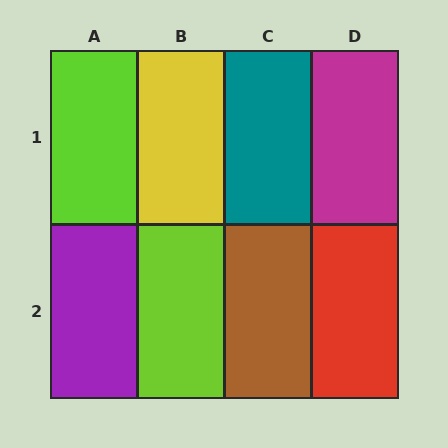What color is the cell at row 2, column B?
Lime.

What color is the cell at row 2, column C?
Brown.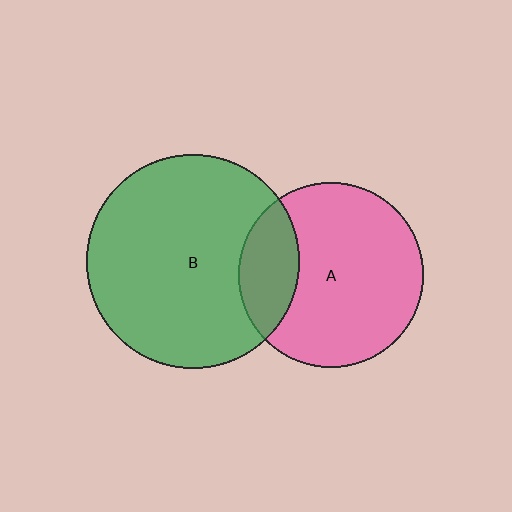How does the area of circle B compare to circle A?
Approximately 1.3 times.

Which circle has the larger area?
Circle B (green).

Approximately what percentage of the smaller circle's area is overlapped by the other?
Approximately 20%.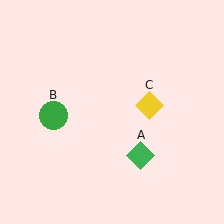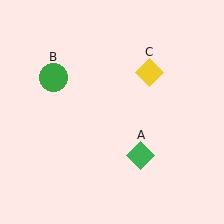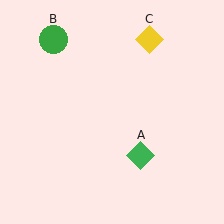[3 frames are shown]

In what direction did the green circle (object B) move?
The green circle (object B) moved up.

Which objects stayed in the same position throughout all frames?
Green diamond (object A) remained stationary.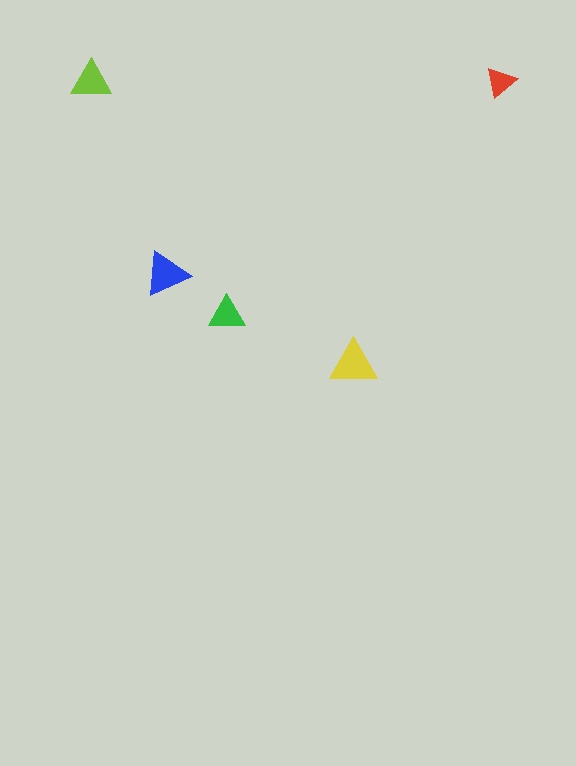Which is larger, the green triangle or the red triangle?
The green one.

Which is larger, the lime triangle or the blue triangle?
The blue one.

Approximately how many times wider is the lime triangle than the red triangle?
About 1.5 times wider.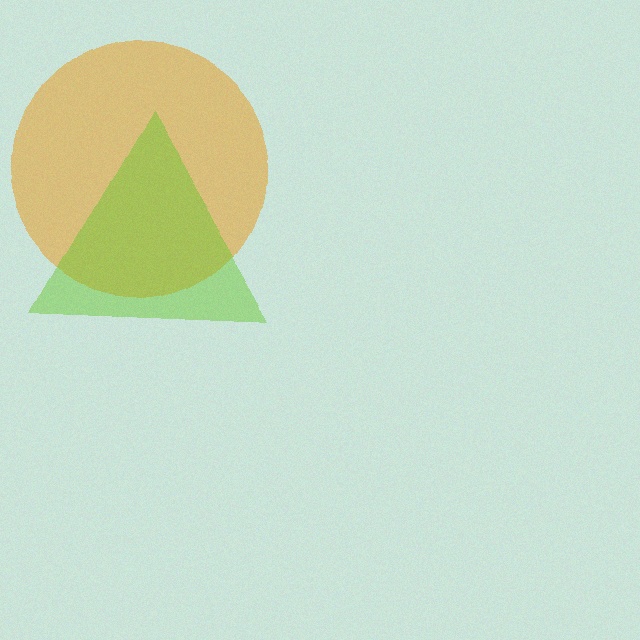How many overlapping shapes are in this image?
There are 2 overlapping shapes in the image.